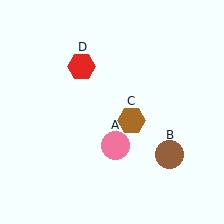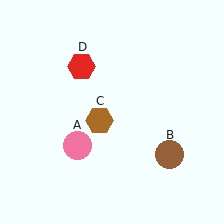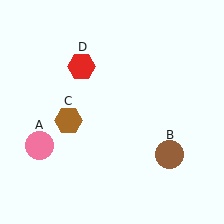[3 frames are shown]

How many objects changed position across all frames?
2 objects changed position: pink circle (object A), brown hexagon (object C).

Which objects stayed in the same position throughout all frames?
Brown circle (object B) and red hexagon (object D) remained stationary.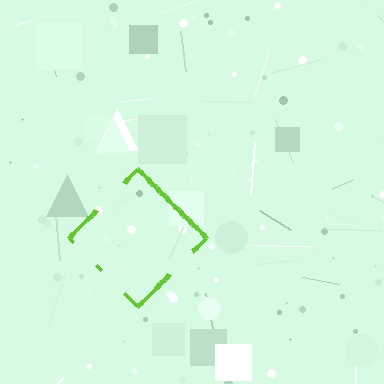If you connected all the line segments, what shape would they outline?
They would outline a diamond.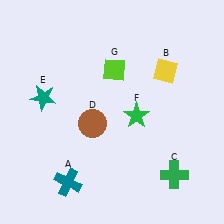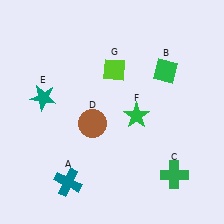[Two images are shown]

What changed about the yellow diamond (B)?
In Image 1, B is yellow. In Image 2, it changed to green.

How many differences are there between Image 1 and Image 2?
There is 1 difference between the two images.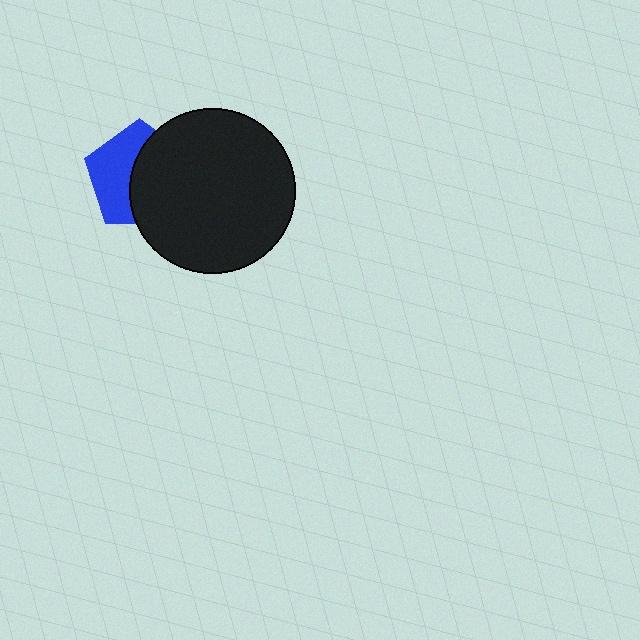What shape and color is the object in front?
The object in front is a black circle.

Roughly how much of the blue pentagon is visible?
About half of it is visible (roughly 46%).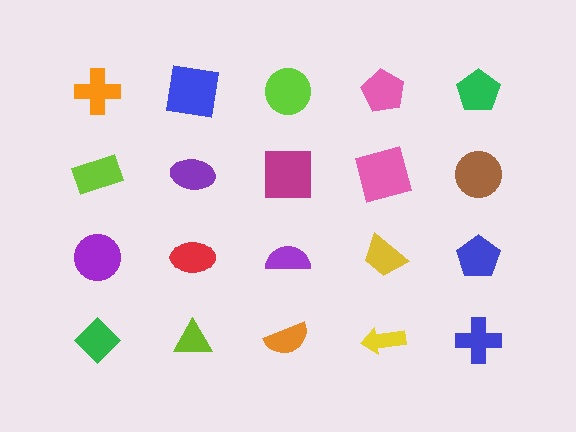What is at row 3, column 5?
A blue pentagon.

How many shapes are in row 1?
5 shapes.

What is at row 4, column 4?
A yellow arrow.